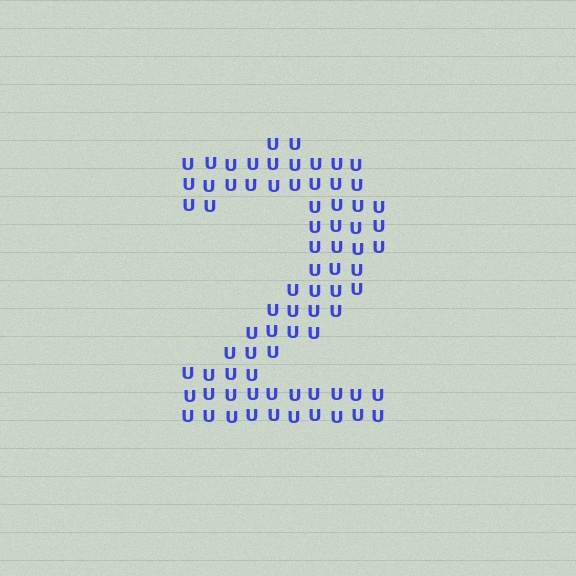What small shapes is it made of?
It is made of small letter U's.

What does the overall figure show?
The overall figure shows the digit 2.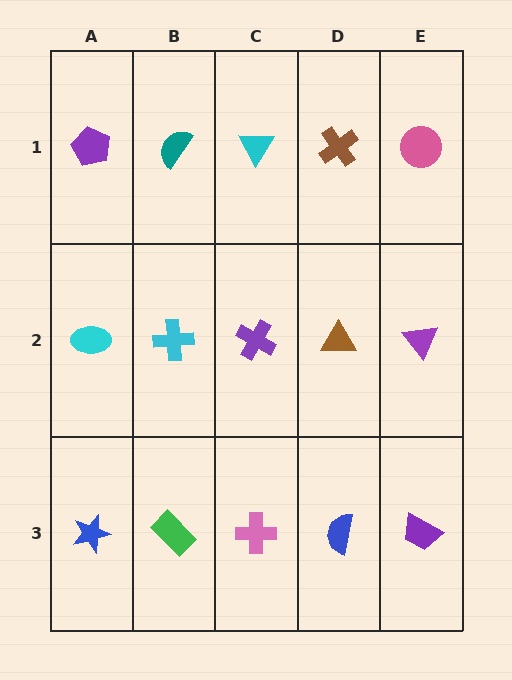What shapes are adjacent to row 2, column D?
A brown cross (row 1, column D), a blue semicircle (row 3, column D), a purple cross (row 2, column C), a purple triangle (row 2, column E).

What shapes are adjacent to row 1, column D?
A brown triangle (row 2, column D), a cyan triangle (row 1, column C), a pink circle (row 1, column E).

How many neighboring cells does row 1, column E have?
2.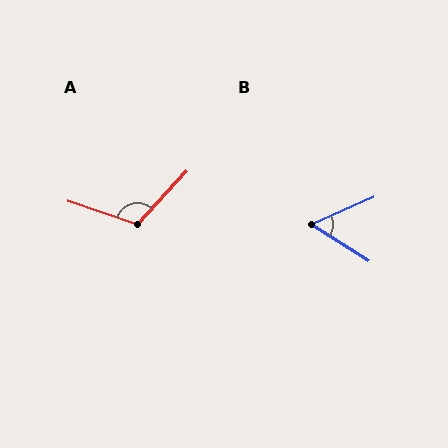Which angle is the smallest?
B, at approximately 56 degrees.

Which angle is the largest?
A, at approximately 114 degrees.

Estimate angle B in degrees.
Approximately 56 degrees.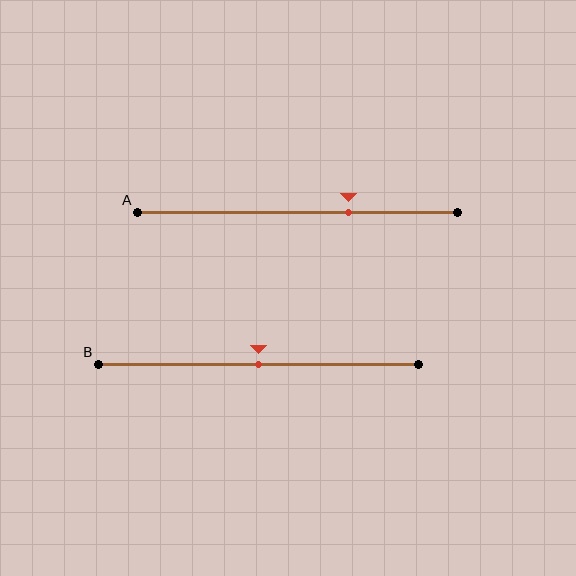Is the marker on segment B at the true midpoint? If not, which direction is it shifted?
Yes, the marker on segment B is at the true midpoint.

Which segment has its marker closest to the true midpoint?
Segment B has its marker closest to the true midpoint.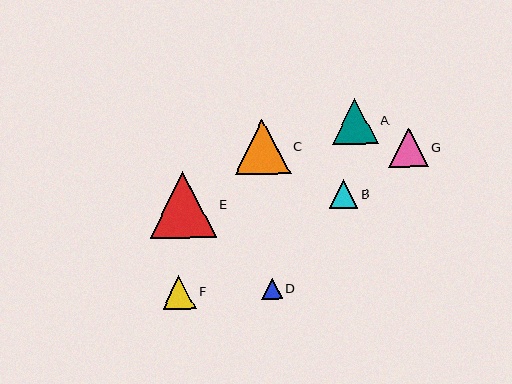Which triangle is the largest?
Triangle E is the largest with a size of approximately 67 pixels.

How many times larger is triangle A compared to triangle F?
Triangle A is approximately 1.4 times the size of triangle F.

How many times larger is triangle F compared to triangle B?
Triangle F is approximately 1.2 times the size of triangle B.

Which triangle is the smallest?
Triangle D is the smallest with a size of approximately 21 pixels.